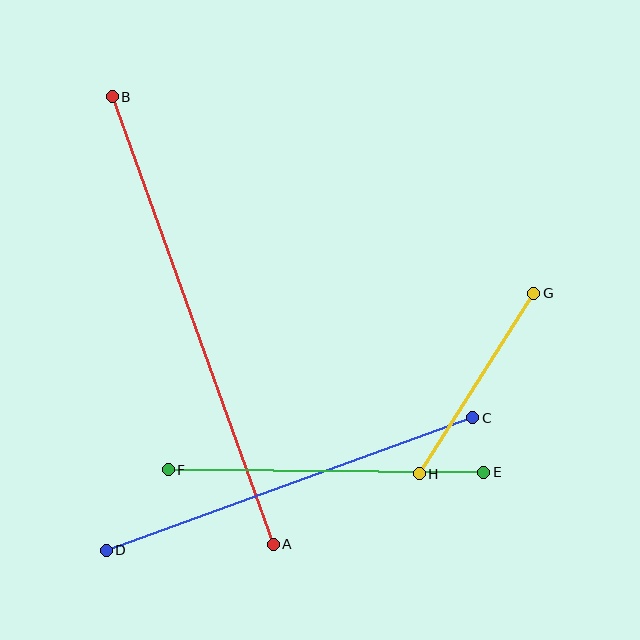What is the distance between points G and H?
The distance is approximately 214 pixels.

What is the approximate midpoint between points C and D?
The midpoint is at approximately (290, 484) pixels.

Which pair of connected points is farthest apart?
Points A and B are farthest apart.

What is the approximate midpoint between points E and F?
The midpoint is at approximately (326, 471) pixels.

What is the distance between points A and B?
The distance is approximately 476 pixels.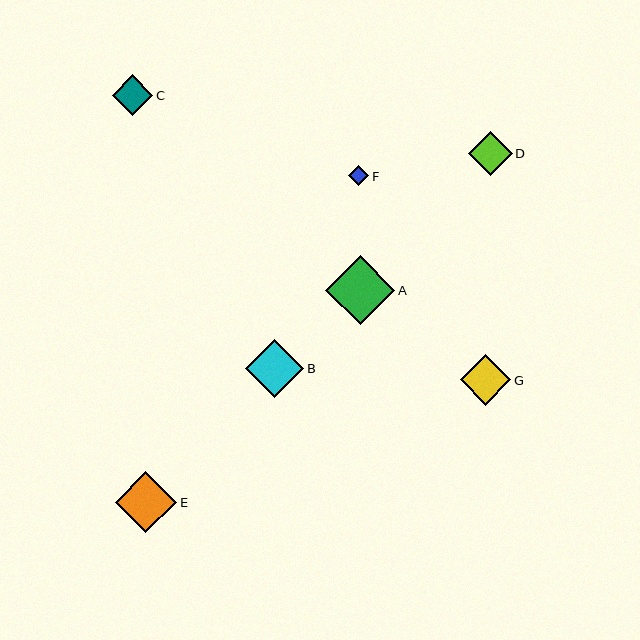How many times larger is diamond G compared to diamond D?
Diamond G is approximately 1.1 times the size of diamond D.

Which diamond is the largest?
Diamond A is the largest with a size of approximately 69 pixels.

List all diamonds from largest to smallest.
From largest to smallest: A, E, B, G, D, C, F.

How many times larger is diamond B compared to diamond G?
Diamond B is approximately 1.1 times the size of diamond G.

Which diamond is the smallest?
Diamond F is the smallest with a size of approximately 20 pixels.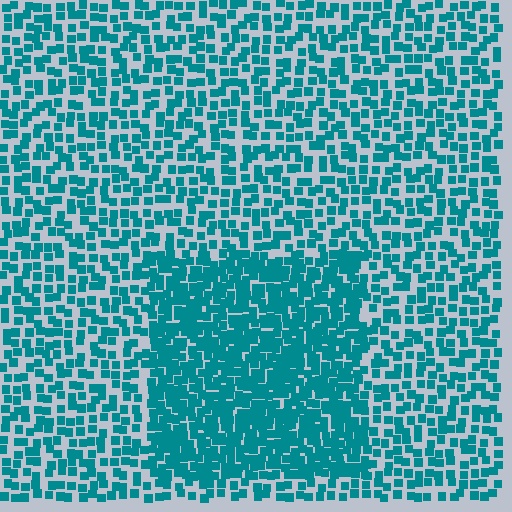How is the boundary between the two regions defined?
The boundary is defined by a change in element density (approximately 1.9x ratio). All elements are the same color, size, and shape.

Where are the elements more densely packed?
The elements are more densely packed inside the rectangle boundary.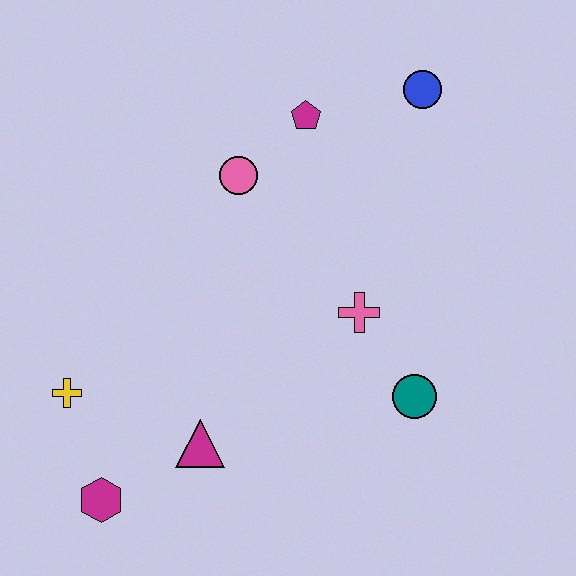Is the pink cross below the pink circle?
Yes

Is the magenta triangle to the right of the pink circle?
No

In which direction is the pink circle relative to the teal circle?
The pink circle is above the teal circle.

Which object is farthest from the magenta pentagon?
The magenta hexagon is farthest from the magenta pentagon.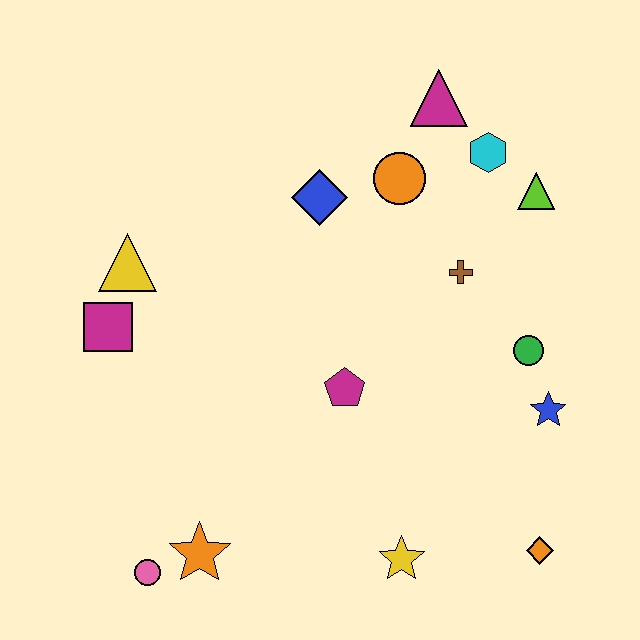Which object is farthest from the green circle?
The pink circle is farthest from the green circle.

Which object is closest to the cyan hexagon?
The lime triangle is closest to the cyan hexagon.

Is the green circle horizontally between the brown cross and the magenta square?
No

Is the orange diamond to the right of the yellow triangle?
Yes